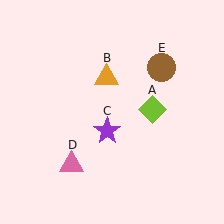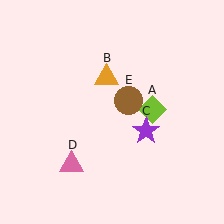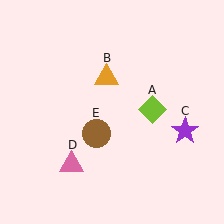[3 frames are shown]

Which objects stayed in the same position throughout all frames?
Lime diamond (object A) and orange triangle (object B) and pink triangle (object D) remained stationary.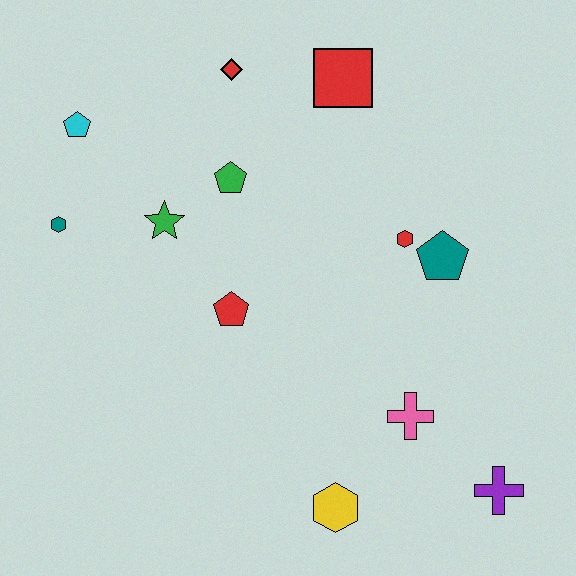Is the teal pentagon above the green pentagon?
No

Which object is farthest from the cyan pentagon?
The purple cross is farthest from the cyan pentagon.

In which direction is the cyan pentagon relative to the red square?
The cyan pentagon is to the left of the red square.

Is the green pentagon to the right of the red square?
No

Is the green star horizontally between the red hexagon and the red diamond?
No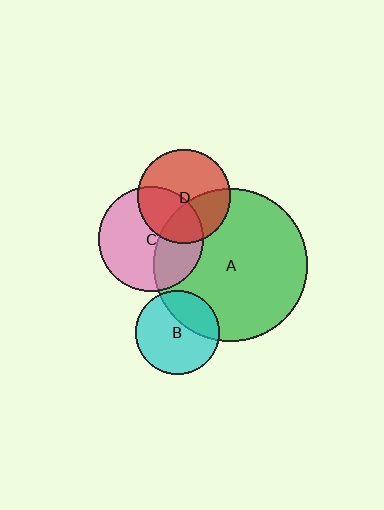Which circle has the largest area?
Circle A (green).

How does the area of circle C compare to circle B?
Approximately 1.5 times.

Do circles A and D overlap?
Yes.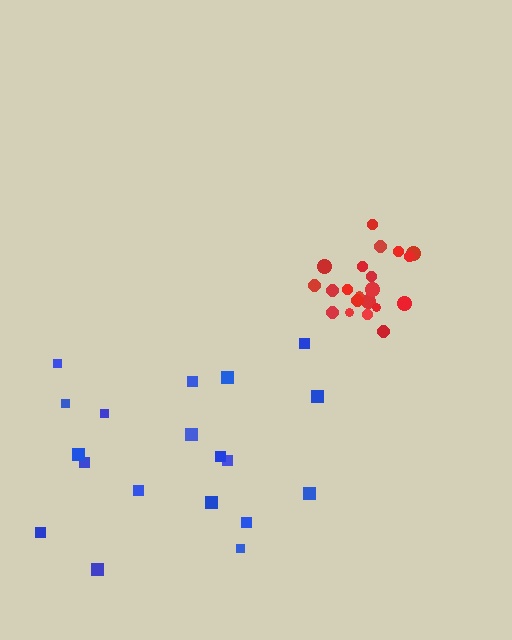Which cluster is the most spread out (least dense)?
Blue.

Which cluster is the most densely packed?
Red.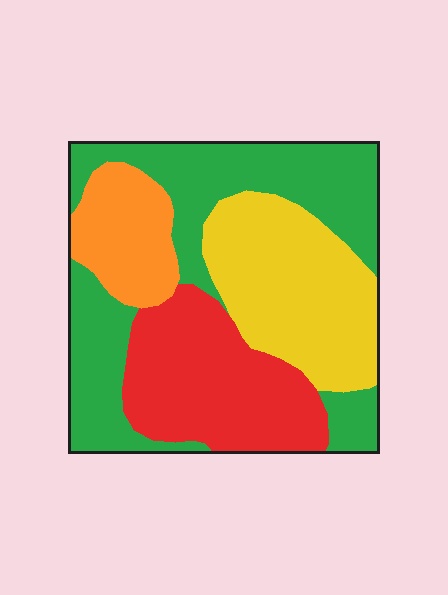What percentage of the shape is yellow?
Yellow takes up about one quarter (1/4) of the shape.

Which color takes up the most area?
Green, at roughly 40%.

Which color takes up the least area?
Orange, at roughly 10%.